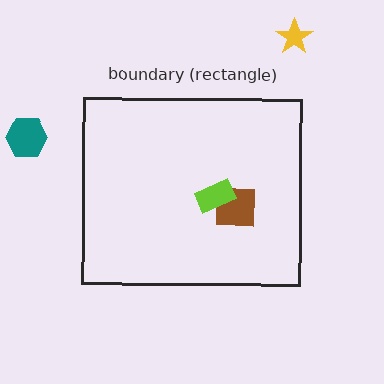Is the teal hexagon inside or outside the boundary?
Outside.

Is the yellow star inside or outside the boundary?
Outside.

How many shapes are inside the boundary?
2 inside, 2 outside.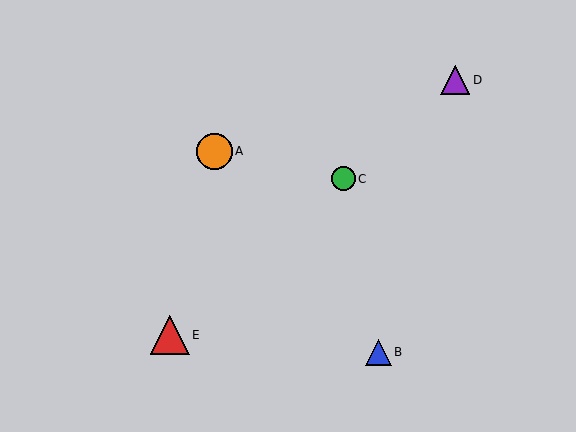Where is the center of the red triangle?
The center of the red triangle is at (170, 335).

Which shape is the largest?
The red triangle (labeled E) is the largest.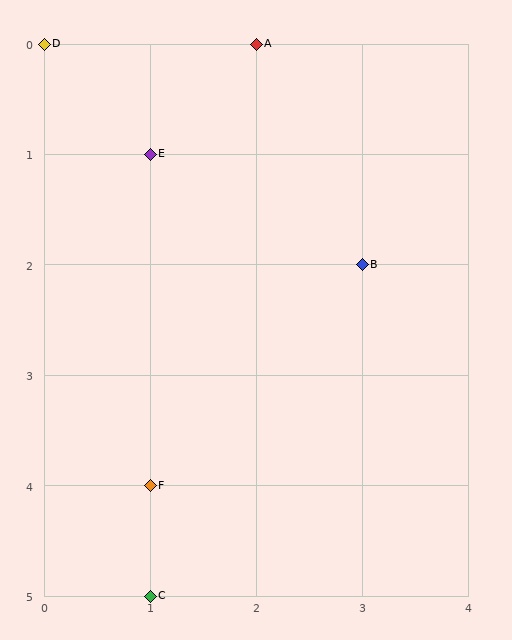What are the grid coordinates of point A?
Point A is at grid coordinates (2, 0).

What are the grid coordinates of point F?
Point F is at grid coordinates (1, 4).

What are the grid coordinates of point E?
Point E is at grid coordinates (1, 1).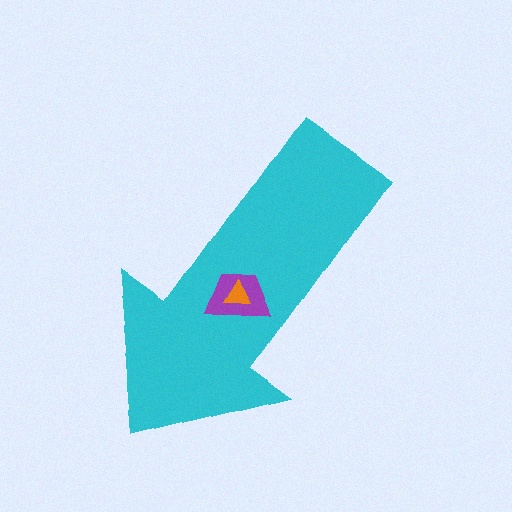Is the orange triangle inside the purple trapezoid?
Yes.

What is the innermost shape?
The orange triangle.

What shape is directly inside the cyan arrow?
The purple trapezoid.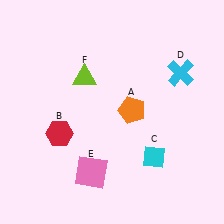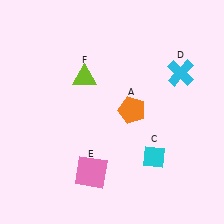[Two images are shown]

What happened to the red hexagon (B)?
The red hexagon (B) was removed in Image 2. It was in the bottom-left area of Image 1.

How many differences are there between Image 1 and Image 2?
There is 1 difference between the two images.